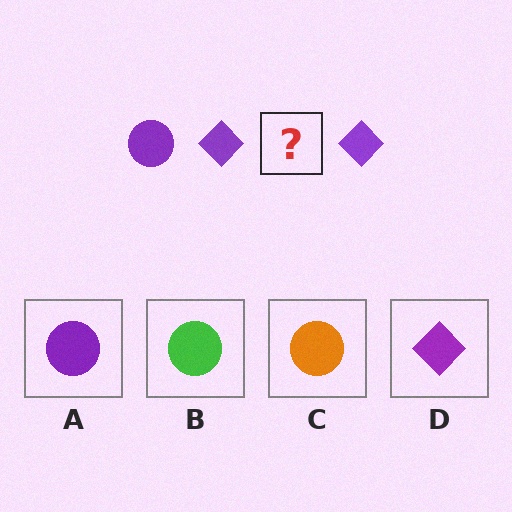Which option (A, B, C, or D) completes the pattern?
A.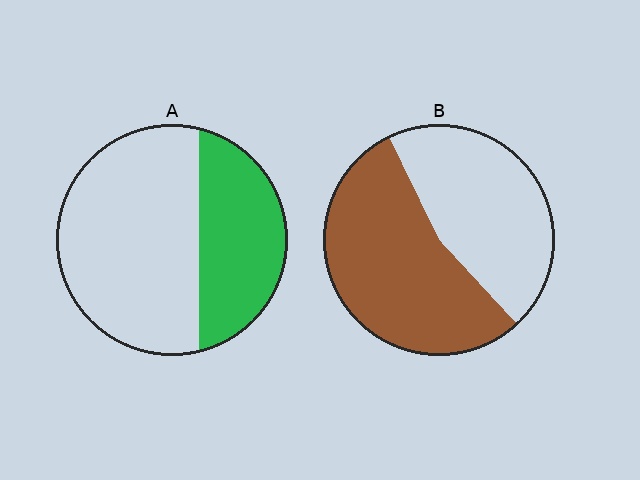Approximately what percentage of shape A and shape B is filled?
A is approximately 35% and B is approximately 55%.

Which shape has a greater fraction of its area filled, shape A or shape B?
Shape B.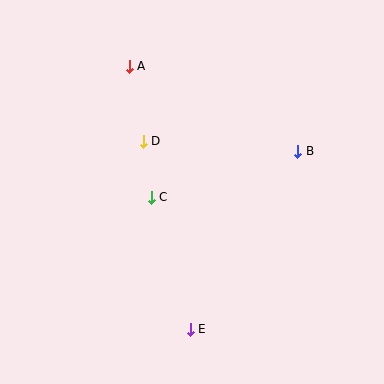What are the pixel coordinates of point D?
Point D is at (143, 141).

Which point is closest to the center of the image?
Point C at (151, 197) is closest to the center.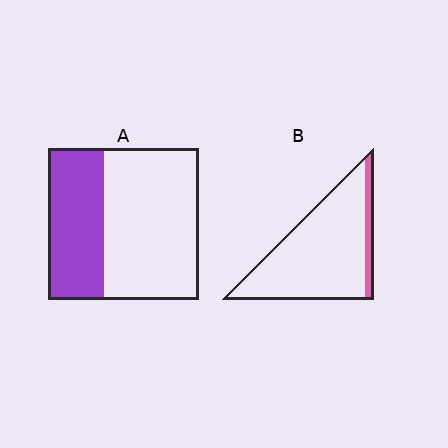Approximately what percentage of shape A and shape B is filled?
A is approximately 35% and B is approximately 10%.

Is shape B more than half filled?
No.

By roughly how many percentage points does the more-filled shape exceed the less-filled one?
By roughly 25 percentage points (A over B).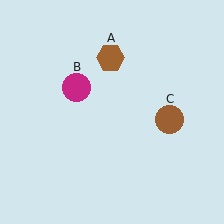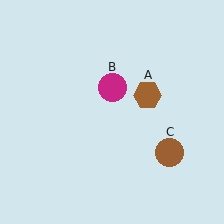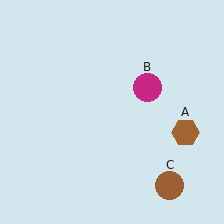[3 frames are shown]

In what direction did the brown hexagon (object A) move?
The brown hexagon (object A) moved down and to the right.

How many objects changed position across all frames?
3 objects changed position: brown hexagon (object A), magenta circle (object B), brown circle (object C).